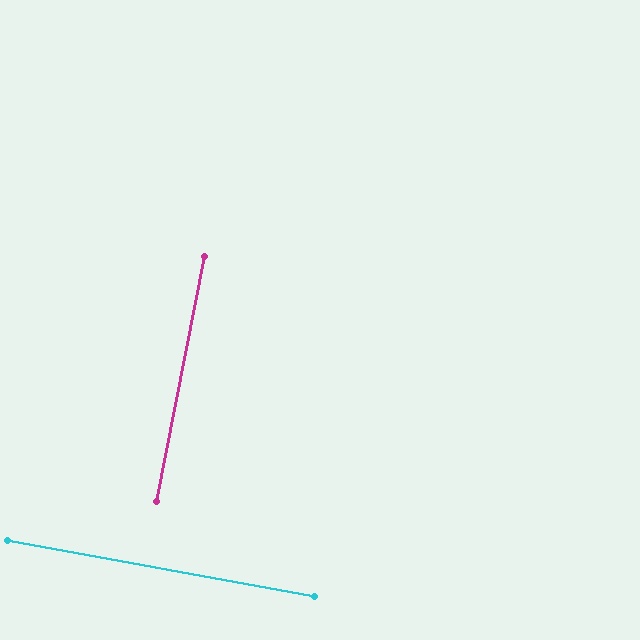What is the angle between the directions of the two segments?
Approximately 89 degrees.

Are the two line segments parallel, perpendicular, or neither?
Perpendicular — they meet at approximately 89°.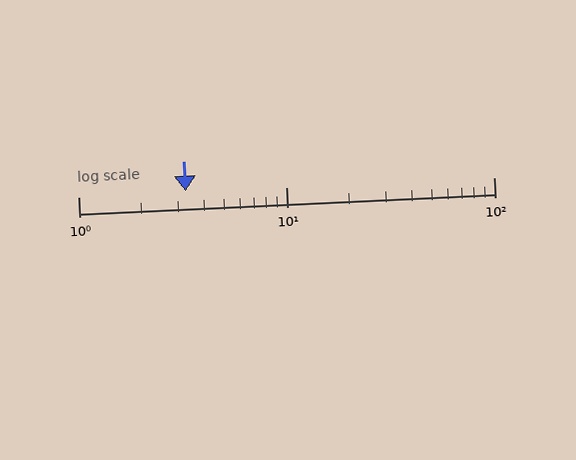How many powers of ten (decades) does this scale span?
The scale spans 2 decades, from 1 to 100.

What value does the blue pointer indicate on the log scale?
The pointer indicates approximately 3.3.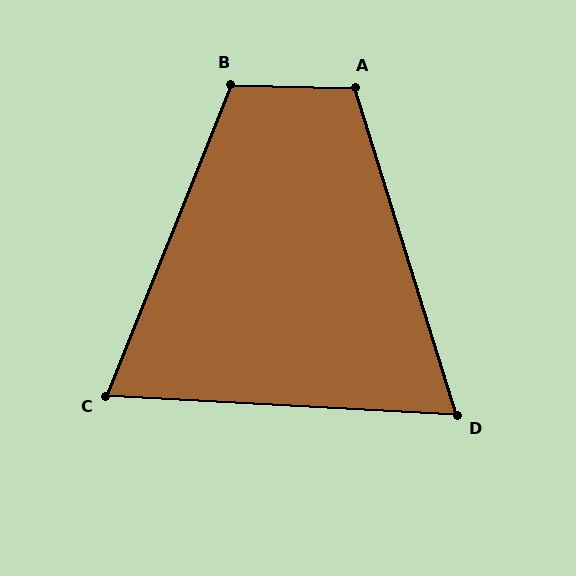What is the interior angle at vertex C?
Approximately 71 degrees (acute).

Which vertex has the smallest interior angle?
D, at approximately 70 degrees.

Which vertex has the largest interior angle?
B, at approximately 110 degrees.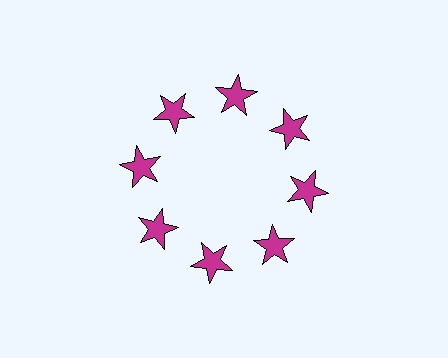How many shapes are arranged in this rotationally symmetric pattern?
There are 8 shapes, arranged in 8 groups of 1.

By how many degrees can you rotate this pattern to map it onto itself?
The pattern maps onto itself every 45 degrees of rotation.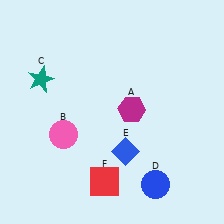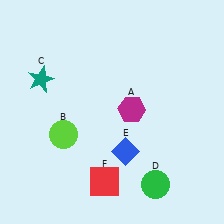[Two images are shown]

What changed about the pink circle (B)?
In Image 1, B is pink. In Image 2, it changed to lime.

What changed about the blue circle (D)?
In Image 1, D is blue. In Image 2, it changed to green.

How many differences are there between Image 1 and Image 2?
There are 2 differences between the two images.